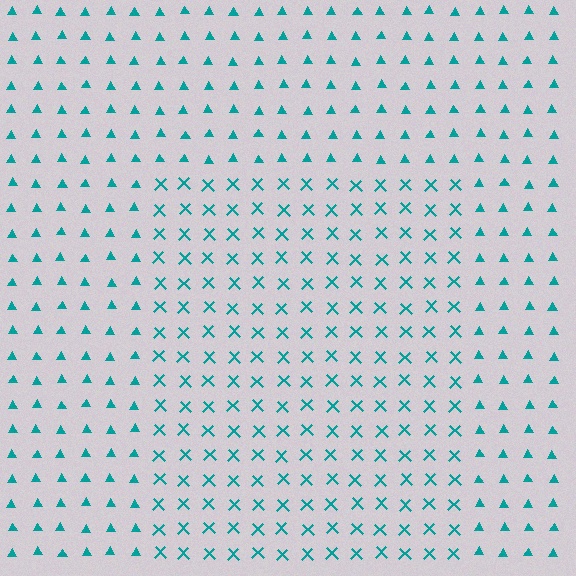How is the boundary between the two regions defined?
The boundary is defined by a change in element shape: X marks inside vs. triangles outside. All elements share the same color and spacing.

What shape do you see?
I see a rectangle.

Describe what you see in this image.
The image is filled with small teal elements arranged in a uniform grid. A rectangle-shaped region contains X marks, while the surrounding area contains triangles. The boundary is defined purely by the change in element shape.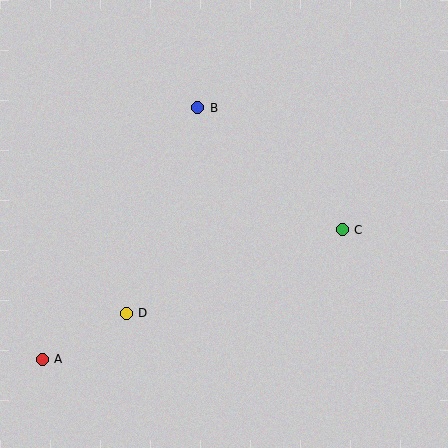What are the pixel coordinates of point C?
Point C is at (342, 230).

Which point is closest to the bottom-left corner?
Point A is closest to the bottom-left corner.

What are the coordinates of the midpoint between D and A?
The midpoint between D and A is at (84, 336).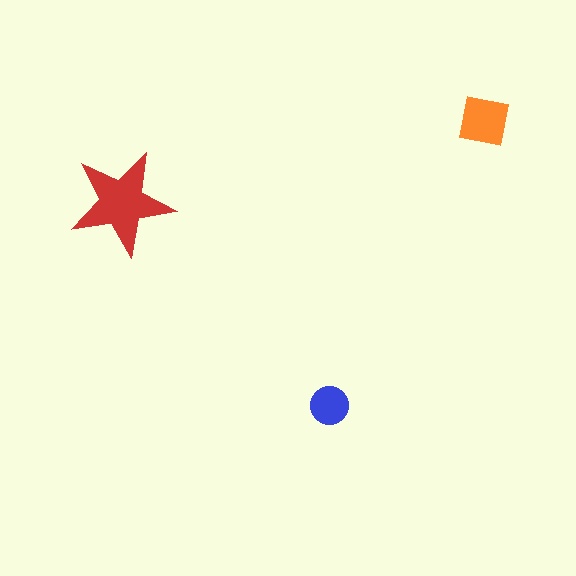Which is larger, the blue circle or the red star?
The red star.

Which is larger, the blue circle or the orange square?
The orange square.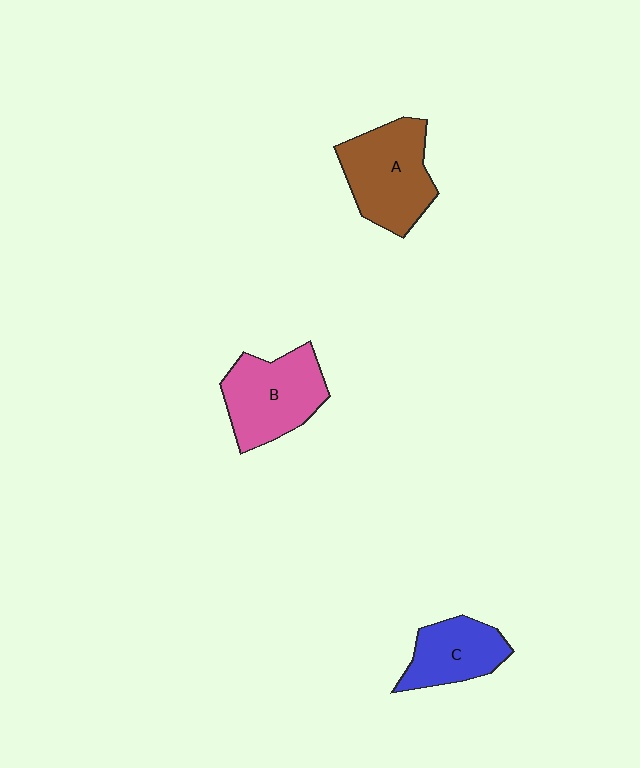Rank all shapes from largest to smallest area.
From largest to smallest: A (brown), B (pink), C (blue).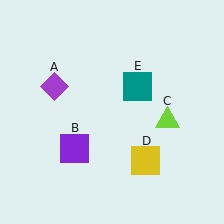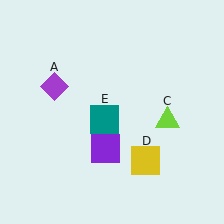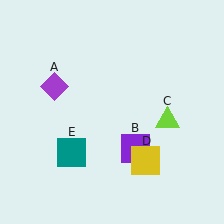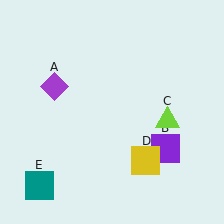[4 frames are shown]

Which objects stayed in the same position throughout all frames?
Purple diamond (object A) and lime triangle (object C) and yellow square (object D) remained stationary.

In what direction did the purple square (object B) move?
The purple square (object B) moved right.